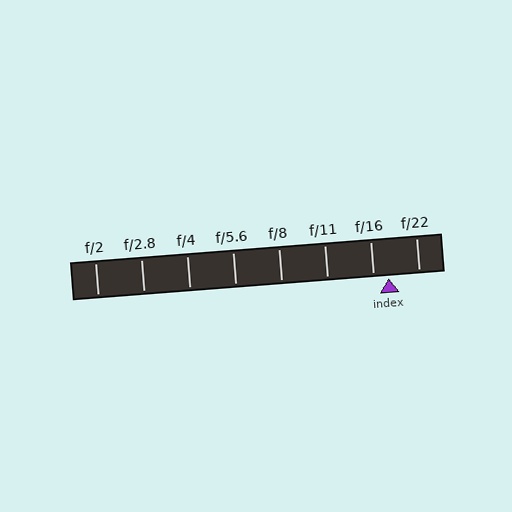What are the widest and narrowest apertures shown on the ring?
The widest aperture shown is f/2 and the narrowest is f/22.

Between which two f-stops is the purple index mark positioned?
The index mark is between f/16 and f/22.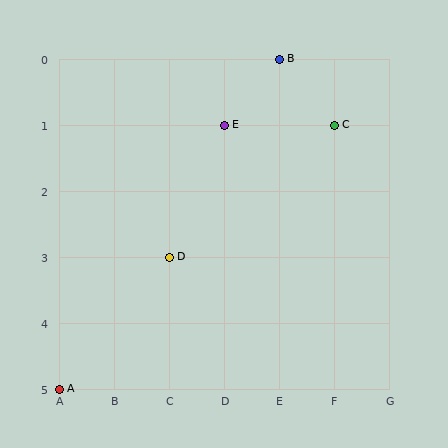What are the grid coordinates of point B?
Point B is at grid coordinates (E, 0).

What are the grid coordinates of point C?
Point C is at grid coordinates (F, 1).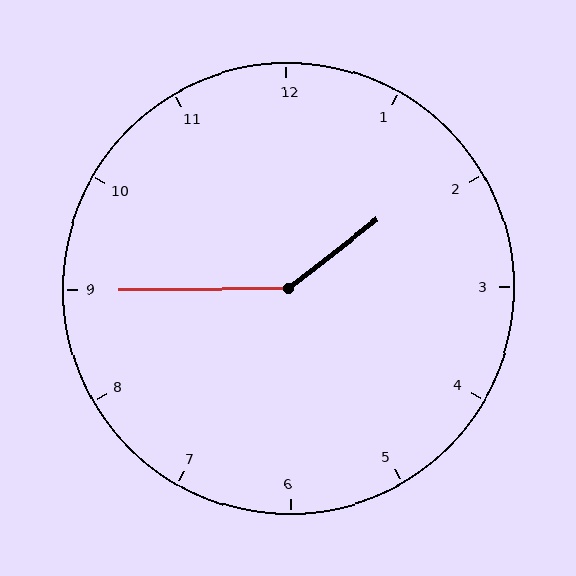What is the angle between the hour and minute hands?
Approximately 142 degrees.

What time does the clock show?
1:45.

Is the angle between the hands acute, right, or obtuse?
It is obtuse.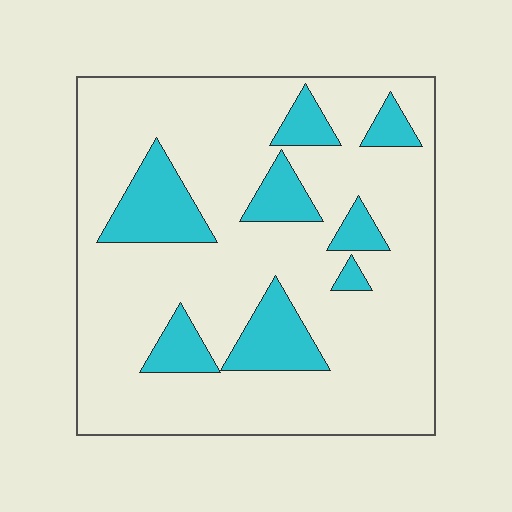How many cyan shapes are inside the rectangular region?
8.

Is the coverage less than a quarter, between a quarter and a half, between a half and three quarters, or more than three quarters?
Less than a quarter.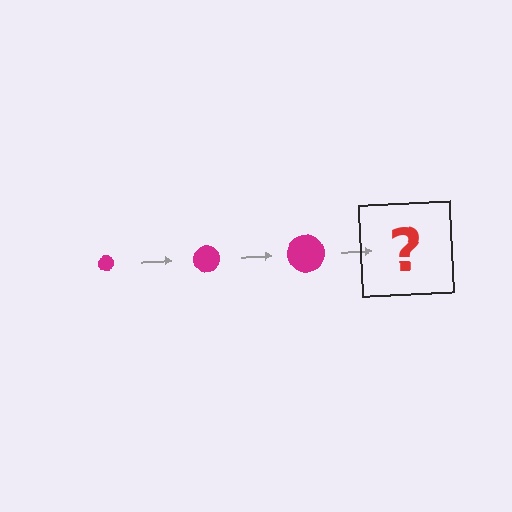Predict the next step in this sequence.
The next step is a magenta circle, larger than the previous one.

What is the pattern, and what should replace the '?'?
The pattern is that the circle gets progressively larger each step. The '?' should be a magenta circle, larger than the previous one.